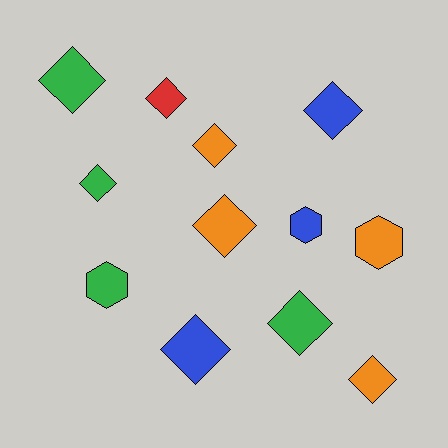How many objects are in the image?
There are 12 objects.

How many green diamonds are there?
There are 3 green diamonds.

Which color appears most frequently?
Green, with 4 objects.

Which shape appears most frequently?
Diamond, with 9 objects.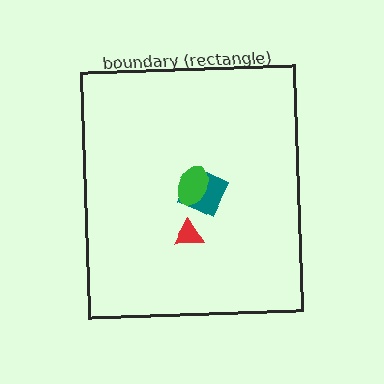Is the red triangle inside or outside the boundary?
Inside.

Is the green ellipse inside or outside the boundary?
Inside.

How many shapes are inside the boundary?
3 inside, 0 outside.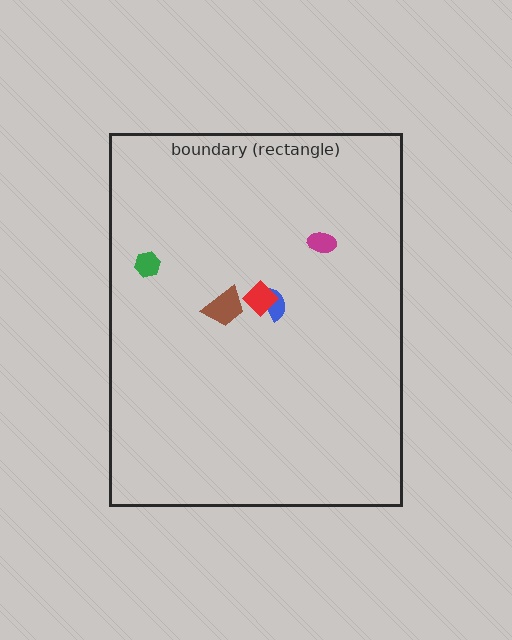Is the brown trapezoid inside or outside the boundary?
Inside.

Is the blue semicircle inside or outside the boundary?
Inside.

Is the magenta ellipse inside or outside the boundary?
Inside.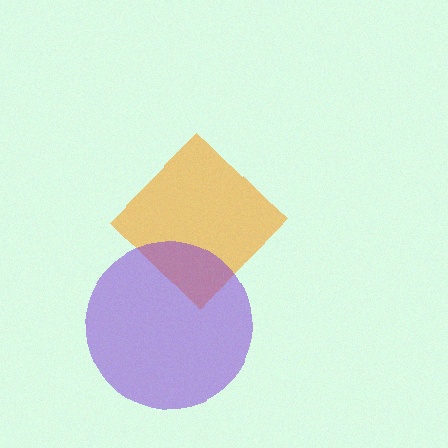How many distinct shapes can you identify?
There are 2 distinct shapes: an orange diamond, a purple circle.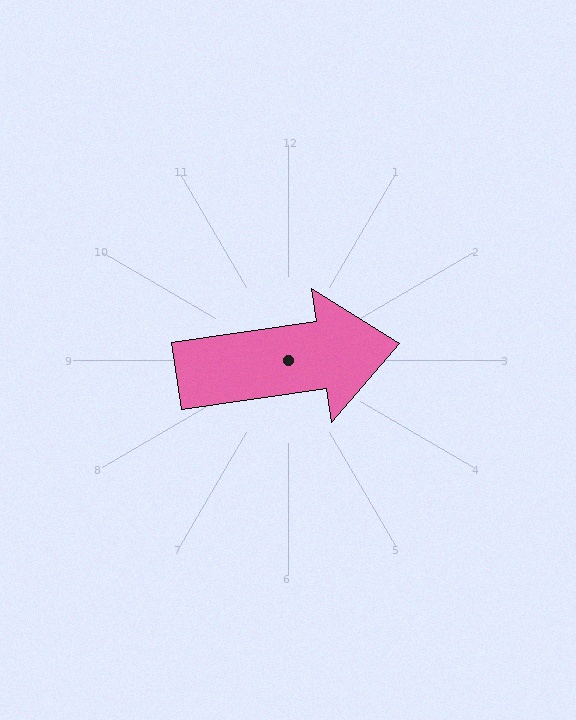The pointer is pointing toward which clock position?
Roughly 3 o'clock.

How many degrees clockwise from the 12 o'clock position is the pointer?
Approximately 82 degrees.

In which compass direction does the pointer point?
East.